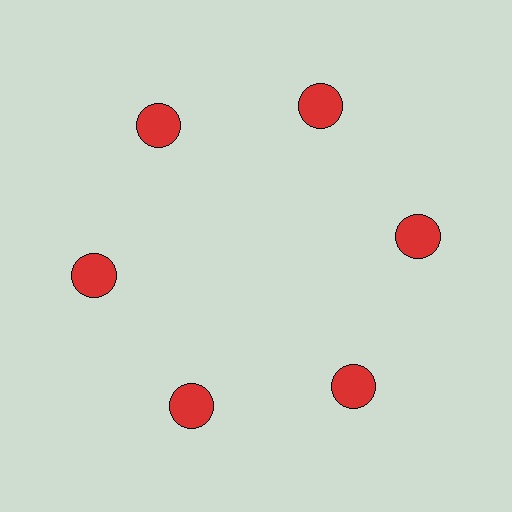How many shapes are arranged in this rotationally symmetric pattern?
There are 6 shapes, arranged in 6 groups of 1.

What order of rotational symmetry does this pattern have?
This pattern has 6-fold rotational symmetry.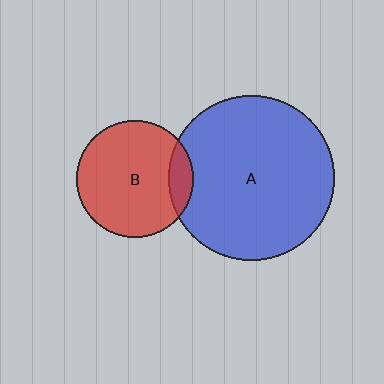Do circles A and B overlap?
Yes.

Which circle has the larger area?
Circle A (blue).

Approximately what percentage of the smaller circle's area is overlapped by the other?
Approximately 10%.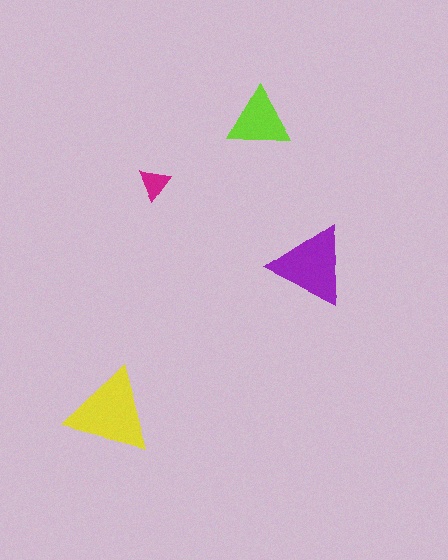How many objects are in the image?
There are 4 objects in the image.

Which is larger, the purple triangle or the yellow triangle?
The yellow one.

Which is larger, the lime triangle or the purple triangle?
The purple one.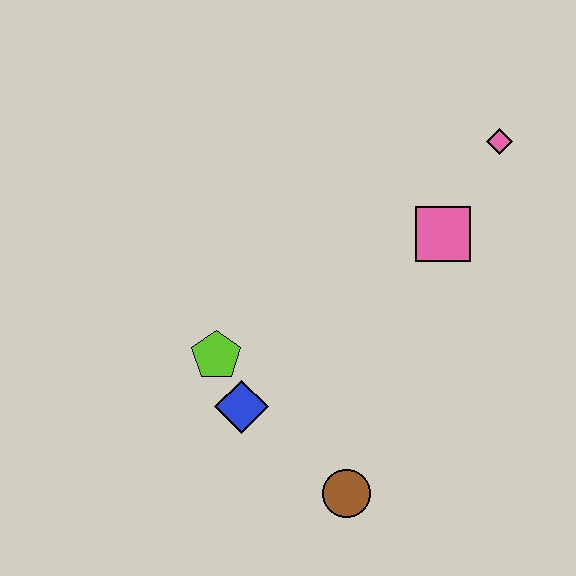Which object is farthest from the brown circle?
The pink diamond is farthest from the brown circle.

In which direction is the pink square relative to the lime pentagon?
The pink square is to the right of the lime pentagon.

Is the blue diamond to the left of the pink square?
Yes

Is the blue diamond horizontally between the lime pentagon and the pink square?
Yes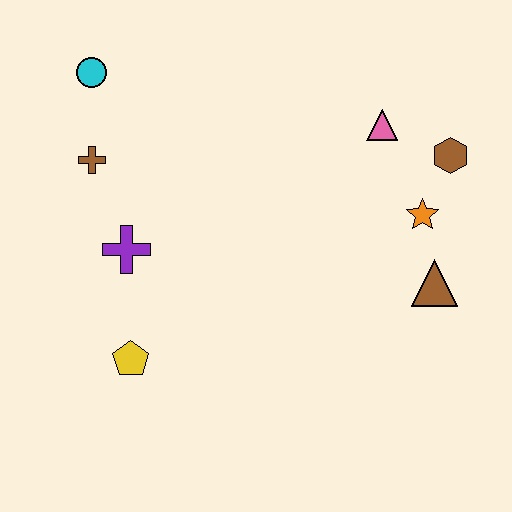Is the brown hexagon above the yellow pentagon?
Yes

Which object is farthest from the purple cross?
The brown hexagon is farthest from the purple cross.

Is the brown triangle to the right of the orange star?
Yes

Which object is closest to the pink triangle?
The brown hexagon is closest to the pink triangle.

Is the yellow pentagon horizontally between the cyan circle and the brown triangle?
Yes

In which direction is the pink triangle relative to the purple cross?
The pink triangle is to the right of the purple cross.